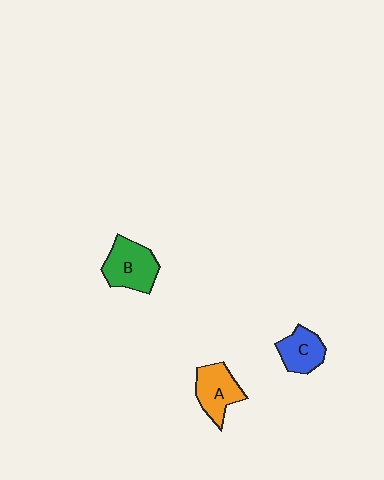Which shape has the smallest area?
Shape C (blue).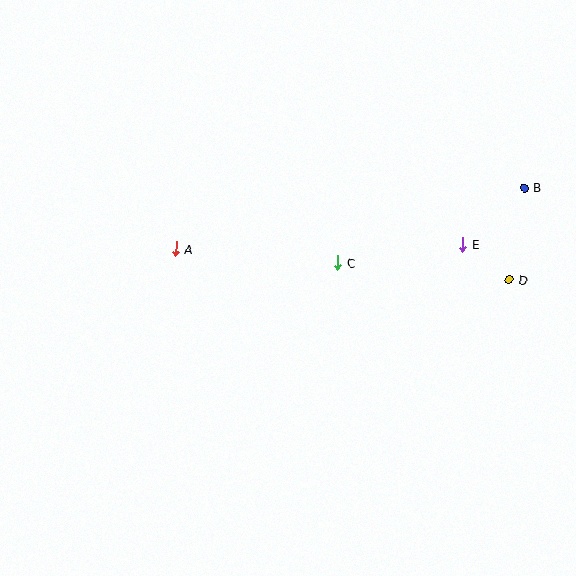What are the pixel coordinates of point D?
Point D is at (509, 280).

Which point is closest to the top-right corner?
Point B is closest to the top-right corner.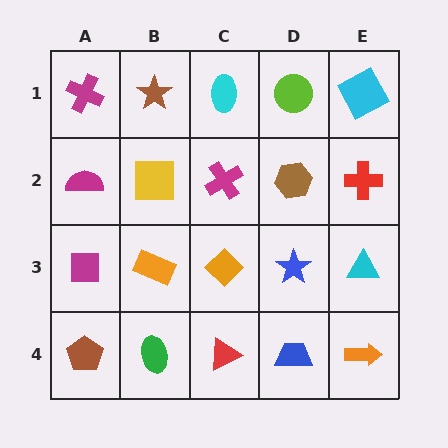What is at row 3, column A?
A magenta square.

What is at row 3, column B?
An orange rectangle.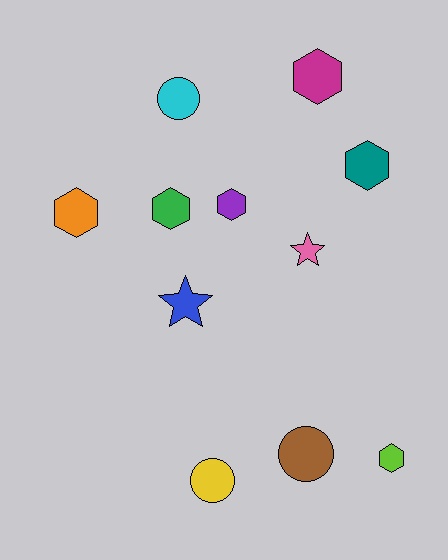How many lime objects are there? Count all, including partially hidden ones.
There is 1 lime object.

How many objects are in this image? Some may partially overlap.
There are 11 objects.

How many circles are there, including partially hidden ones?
There are 3 circles.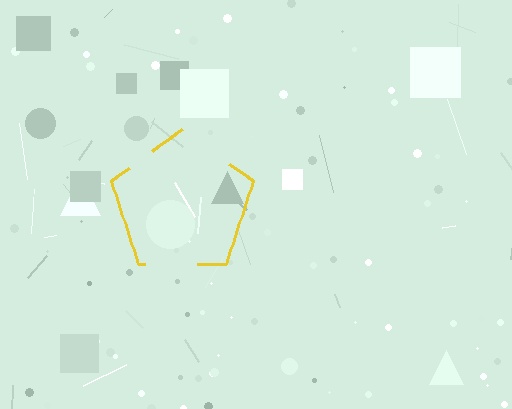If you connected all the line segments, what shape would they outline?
They would outline a pentagon.